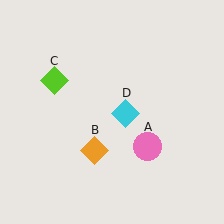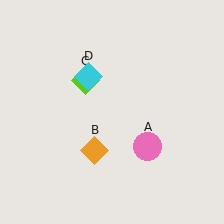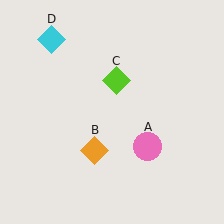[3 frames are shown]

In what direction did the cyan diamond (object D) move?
The cyan diamond (object D) moved up and to the left.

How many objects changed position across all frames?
2 objects changed position: lime diamond (object C), cyan diamond (object D).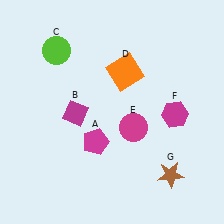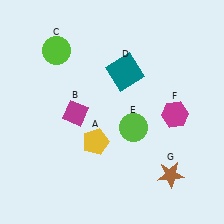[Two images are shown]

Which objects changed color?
A changed from magenta to yellow. D changed from orange to teal. E changed from magenta to lime.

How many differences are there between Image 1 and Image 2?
There are 3 differences between the two images.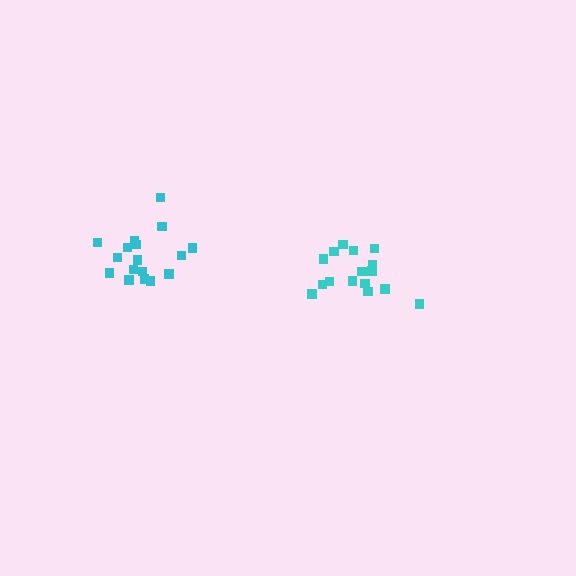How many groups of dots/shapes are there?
There are 2 groups.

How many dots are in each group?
Group 1: 16 dots, Group 2: 17 dots (33 total).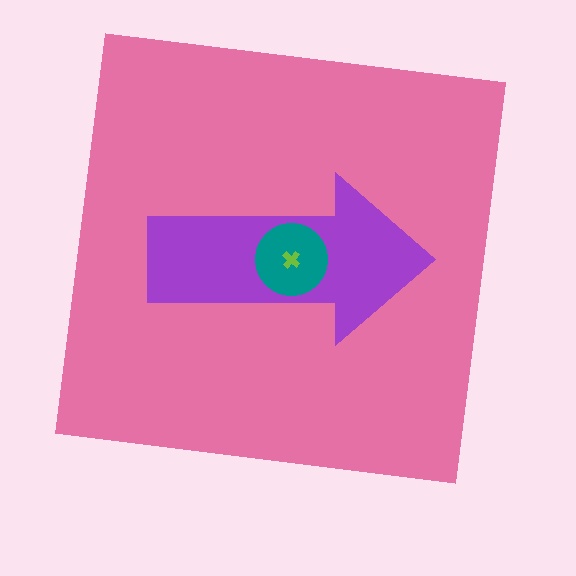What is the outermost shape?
The pink square.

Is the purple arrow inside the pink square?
Yes.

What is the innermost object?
The lime cross.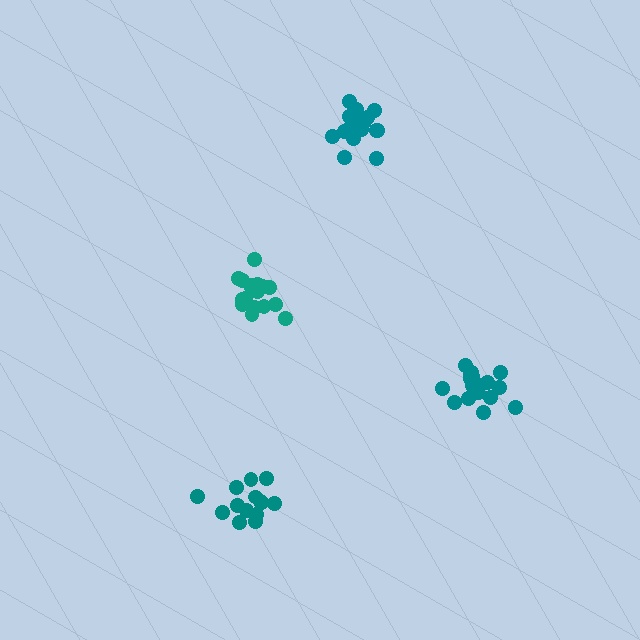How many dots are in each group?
Group 1: 18 dots, Group 2: 17 dots, Group 3: 14 dots, Group 4: 19 dots (68 total).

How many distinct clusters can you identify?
There are 4 distinct clusters.